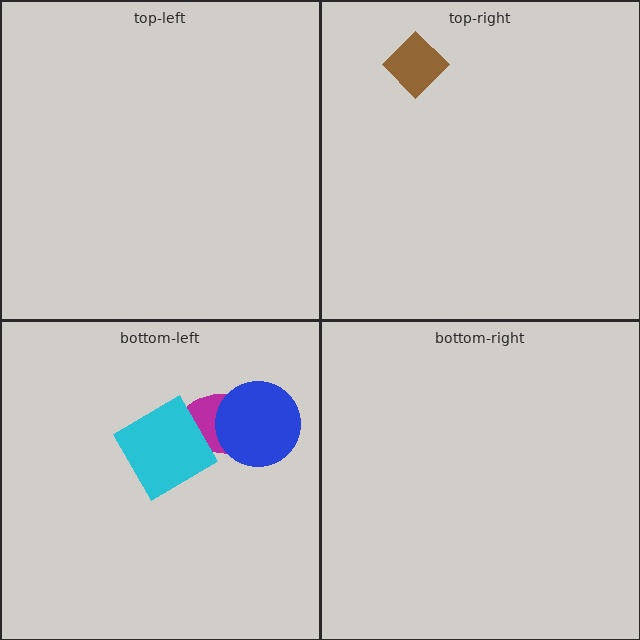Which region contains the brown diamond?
The top-right region.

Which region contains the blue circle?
The bottom-left region.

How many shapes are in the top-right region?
1.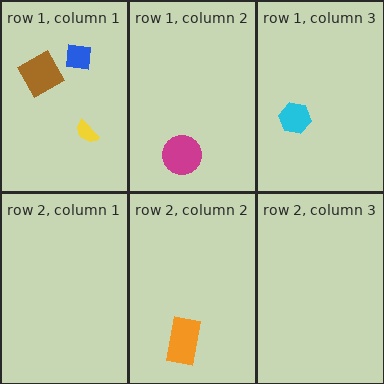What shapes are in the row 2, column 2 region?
The orange rectangle.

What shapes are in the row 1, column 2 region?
The magenta circle.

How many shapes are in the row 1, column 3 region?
1.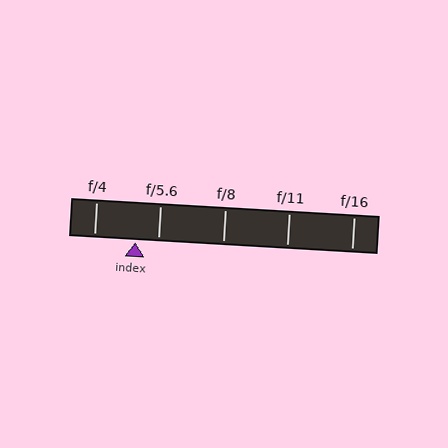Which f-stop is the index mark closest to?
The index mark is closest to f/5.6.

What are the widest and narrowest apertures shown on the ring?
The widest aperture shown is f/4 and the narrowest is f/16.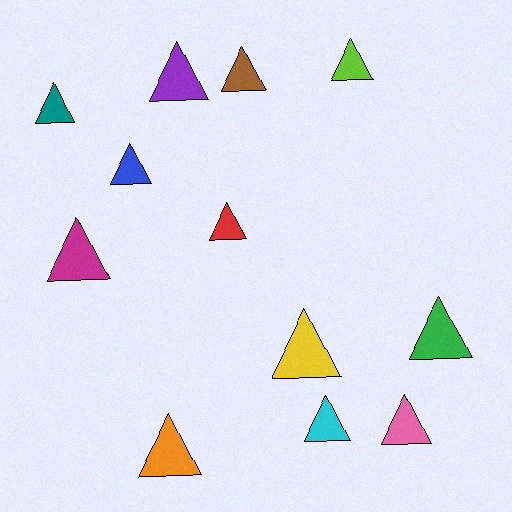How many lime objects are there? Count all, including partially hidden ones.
There is 1 lime object.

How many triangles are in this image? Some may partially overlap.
There are 12 triangles.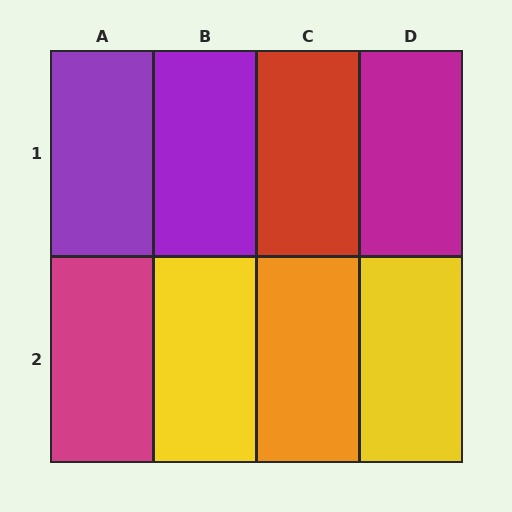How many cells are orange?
1 cell is orange.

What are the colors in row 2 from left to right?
Magenta, yellow, orange, yellow.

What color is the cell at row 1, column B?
Purple.